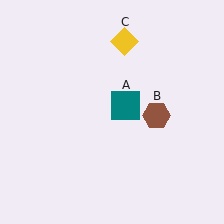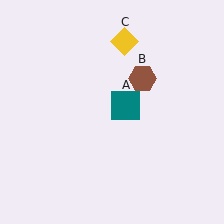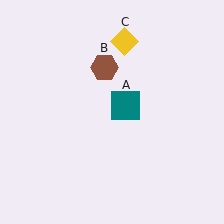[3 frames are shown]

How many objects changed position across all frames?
1 object changed position: brown hexagon (object B).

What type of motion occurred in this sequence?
The brown hexagon (object B) rotated counterclockwise around the center of the scene.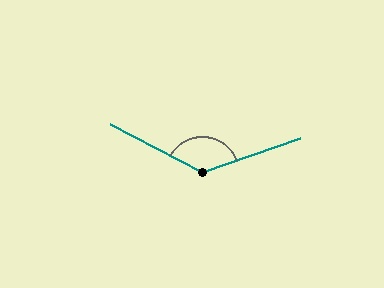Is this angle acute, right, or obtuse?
It is obtuse.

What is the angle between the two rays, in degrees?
Approximately 133 degrees.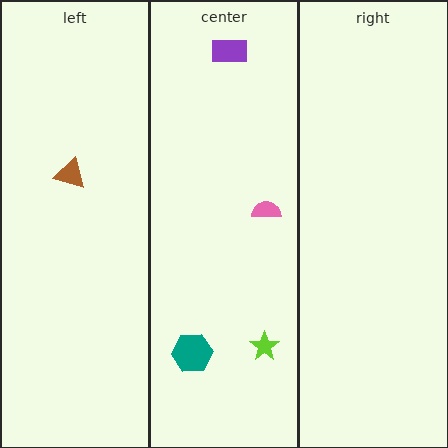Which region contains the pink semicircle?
The center region.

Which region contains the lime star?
The center region.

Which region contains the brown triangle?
The left region.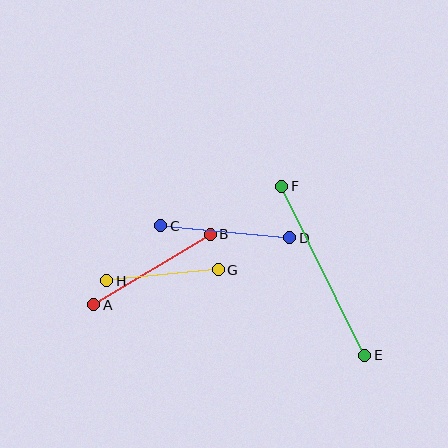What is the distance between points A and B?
The distance is approximately 136 pixels.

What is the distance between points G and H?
The distance is approximately 112 pixels.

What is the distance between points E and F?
The distance is approximately 188 pixels.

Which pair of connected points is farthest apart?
Points E and F are farthest apart.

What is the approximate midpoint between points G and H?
The midpoint is at approximately (163, 275) pixels.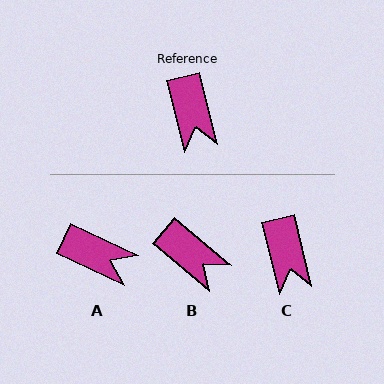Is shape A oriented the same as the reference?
No, it is off by about 51 degrees.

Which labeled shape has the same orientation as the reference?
C.